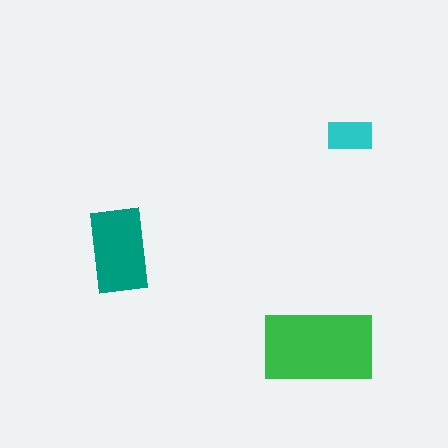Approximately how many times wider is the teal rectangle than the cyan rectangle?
About 2 times wider.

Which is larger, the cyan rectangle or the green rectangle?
The green one.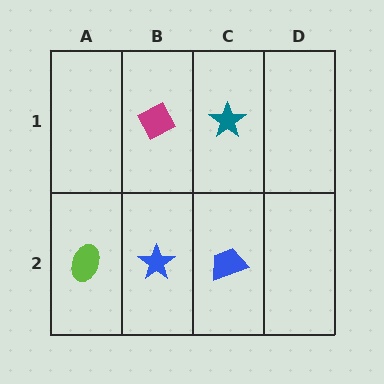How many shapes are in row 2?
3 shapes.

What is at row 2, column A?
A lime ellipse.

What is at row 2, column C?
A blue trapezoid.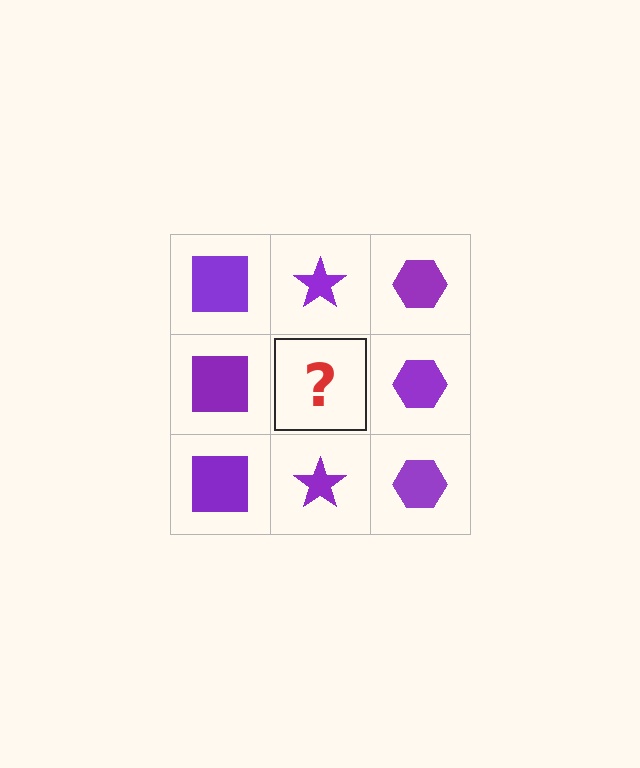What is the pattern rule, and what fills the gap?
The rule is that each column has a consistent shape. The gap should be filled with a purple star.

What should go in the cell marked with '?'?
The missing cell should contain a purple star.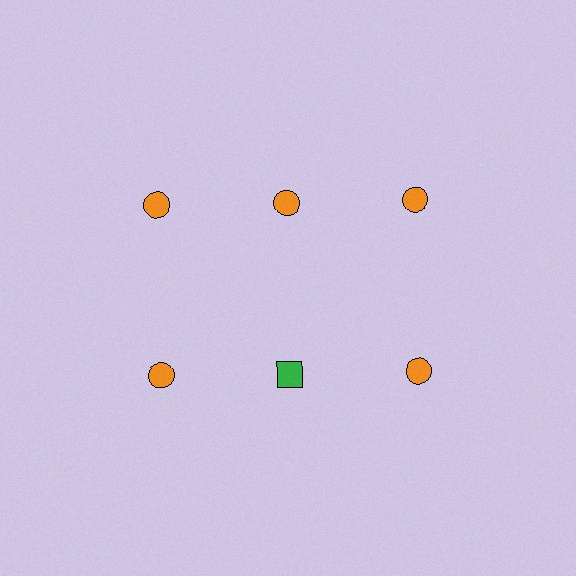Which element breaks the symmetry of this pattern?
The green square in the second row, second from left column breaks the symmetry. All other shapes are orange circles.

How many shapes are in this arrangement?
There are 6 shapes arranged in a grid pattern.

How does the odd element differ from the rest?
It differs in both color (green instead of orange) and shape (square instead of circle).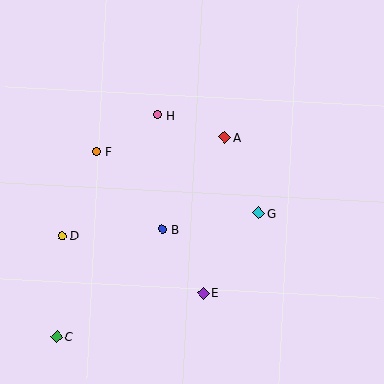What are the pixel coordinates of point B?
Point B is at (163, 229).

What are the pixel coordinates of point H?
Point H is at (158, 115).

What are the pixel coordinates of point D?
Point D is at (62, 236).